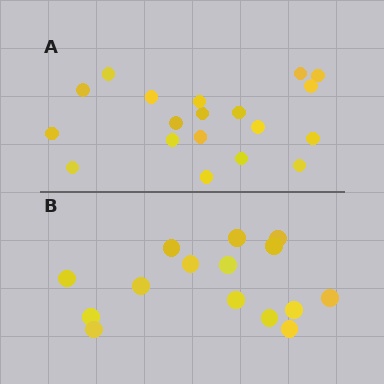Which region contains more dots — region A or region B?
Region A (the top region) has more dots.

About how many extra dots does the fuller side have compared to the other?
Region A has about 4 more dots than region B.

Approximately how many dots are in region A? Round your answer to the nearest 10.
About 20 dots. (The exact count is 19, which rounds to 20.)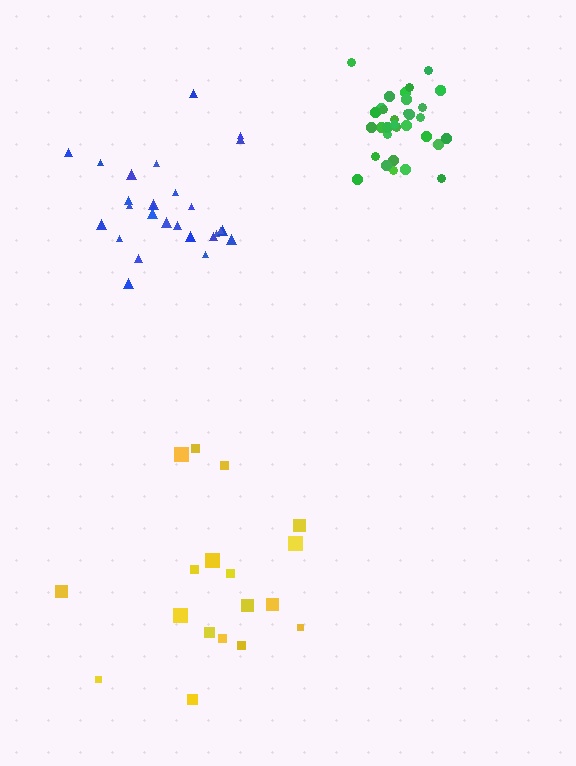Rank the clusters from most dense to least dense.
green, blue, yellow.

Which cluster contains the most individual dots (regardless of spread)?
Green (34).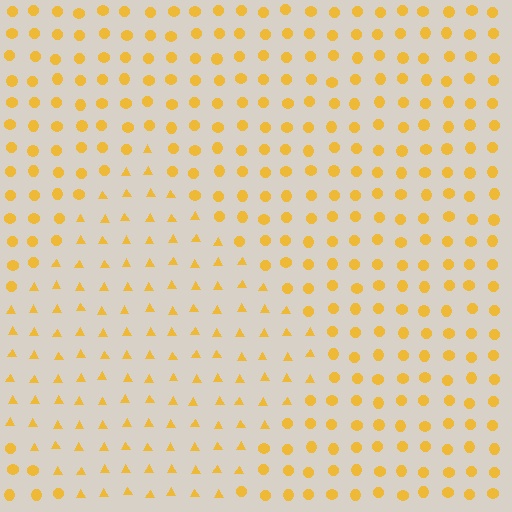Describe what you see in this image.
The image is filled with small yellow elements arranged in a uniform grid. A diamond-shaped region contains triangles, while the surrounding area contains circles. The boundary is defined purely by the change in element shape.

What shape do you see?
I see a diamond.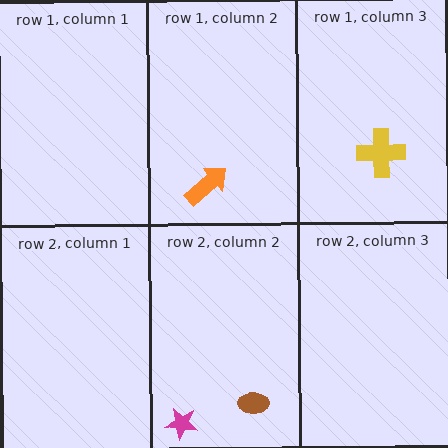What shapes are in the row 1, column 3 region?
The yellow cross.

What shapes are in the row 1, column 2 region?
The orange arrow.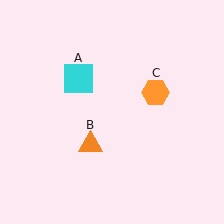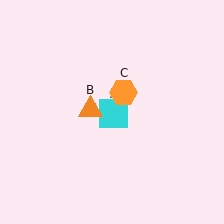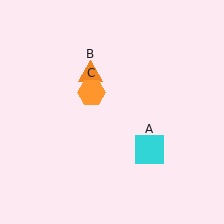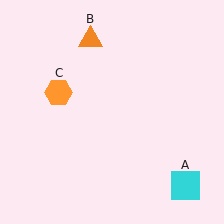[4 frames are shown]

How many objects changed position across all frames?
3 objects changed position: cyan square (object A), orange triangle (object B), orange hexagon (object C).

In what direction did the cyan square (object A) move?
The cyan square (object A) moved down and to the right.